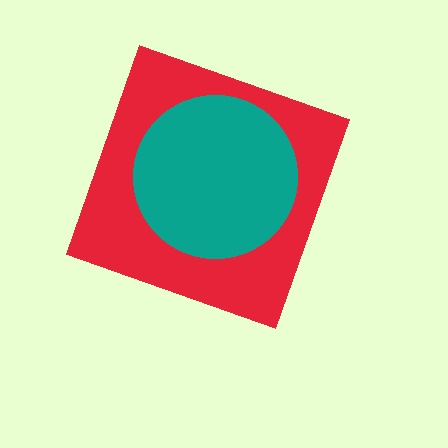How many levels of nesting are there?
2.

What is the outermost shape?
The red diamond.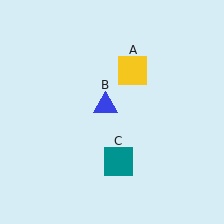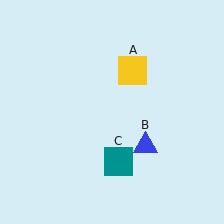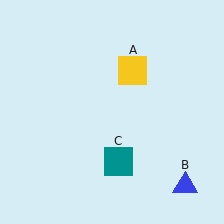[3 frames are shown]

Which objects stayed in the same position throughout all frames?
Yellow square (object A) and teal square (object C) remained stationary.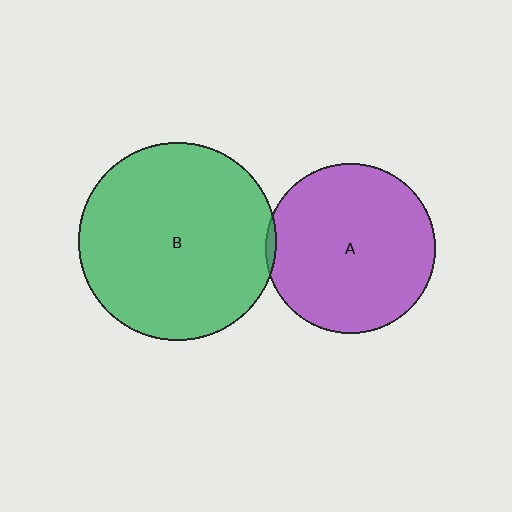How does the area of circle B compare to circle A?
Approximately 1.4 times.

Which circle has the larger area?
Circle B (green).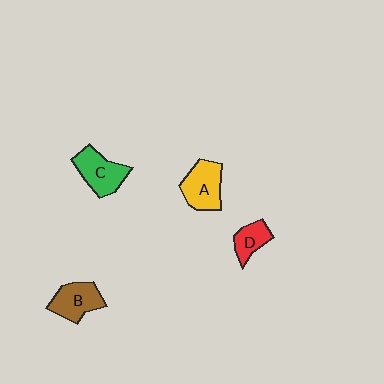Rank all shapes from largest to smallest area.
From largest to smallest: C (green), A (yellow), B (brown), D (red).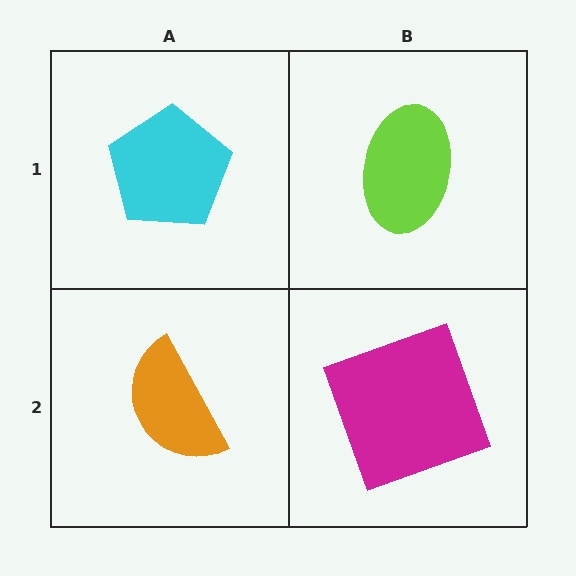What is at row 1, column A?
A cyan pentagon.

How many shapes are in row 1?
2 shapes.